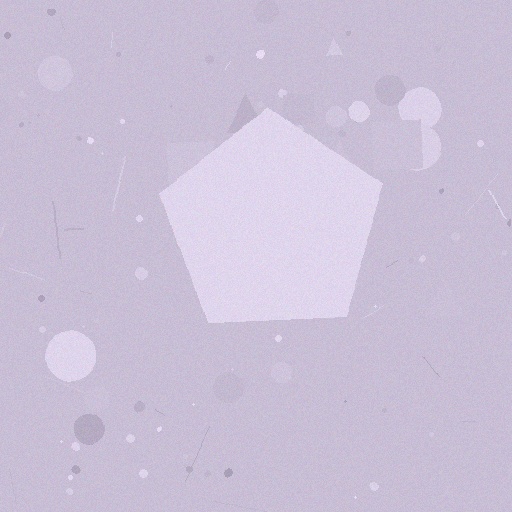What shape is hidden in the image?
A pentagon is hidden in the image.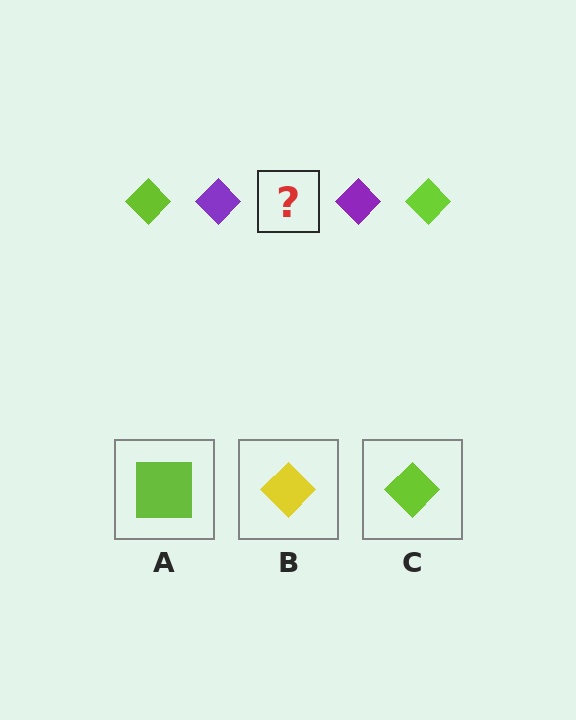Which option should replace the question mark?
Option C.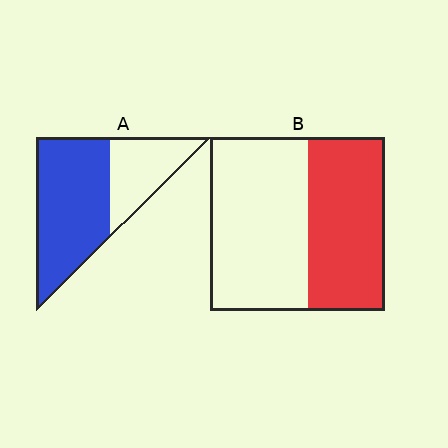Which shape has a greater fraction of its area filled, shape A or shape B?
Shape A.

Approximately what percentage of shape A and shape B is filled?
A is approximately 65% and B is approximately 45%.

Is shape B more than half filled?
No.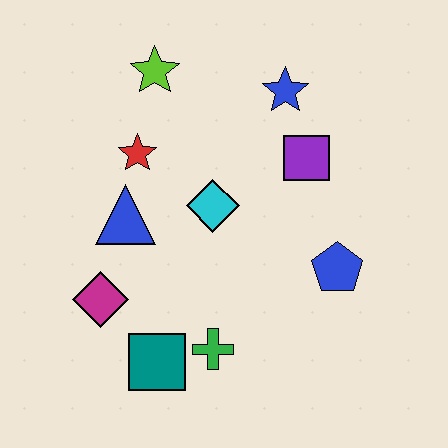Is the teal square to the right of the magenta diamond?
Yes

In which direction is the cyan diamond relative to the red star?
The cyan diamond is to the right of the red star.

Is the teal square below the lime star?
Yes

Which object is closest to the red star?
The blue triangle is closest to the red star.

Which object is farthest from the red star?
The blue pentagon is farthest from the red star.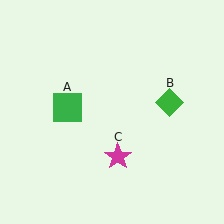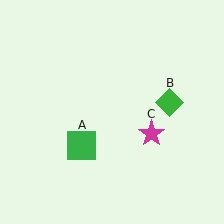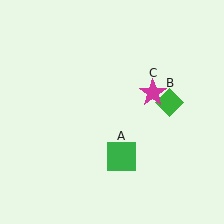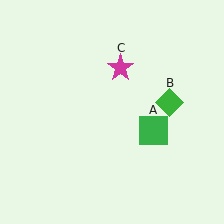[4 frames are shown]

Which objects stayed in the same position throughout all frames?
Green diamond (object B) remained stationary.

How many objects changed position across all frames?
2 objects changed position: green square (object A), magenta star (object C).